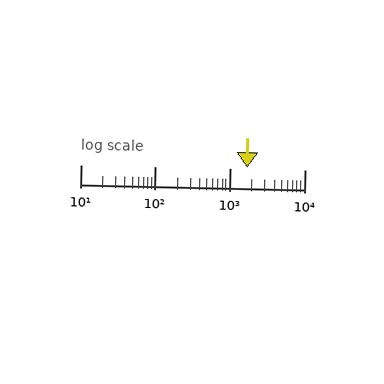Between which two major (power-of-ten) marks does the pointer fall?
The pointer is between 1000 and 10000.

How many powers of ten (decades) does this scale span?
The scale spans 3 decades, from 10 to 10000.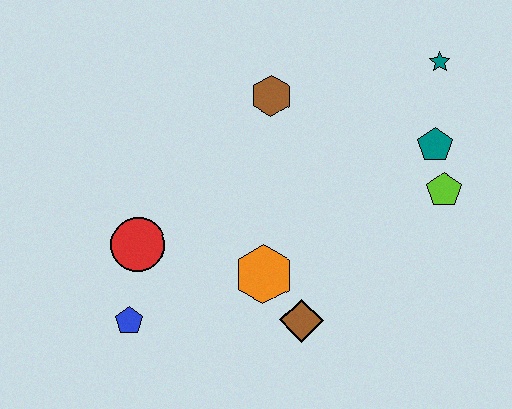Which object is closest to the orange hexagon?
The brown diamond is closest to the orange hexagon.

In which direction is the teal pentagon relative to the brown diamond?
The teal pentagon is above the brown diamond.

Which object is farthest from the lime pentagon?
The blue pentagon is farthest from the lime pentagon.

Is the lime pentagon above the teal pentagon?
No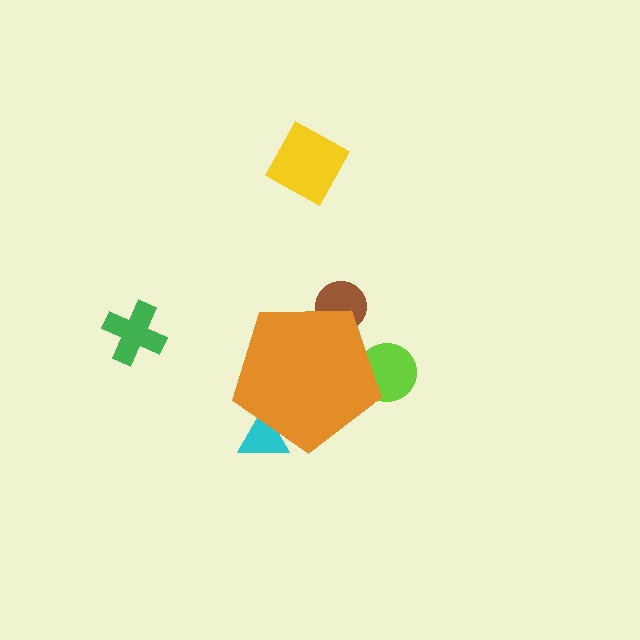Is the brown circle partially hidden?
Yes, the brown circle is partially hidden behind the orange pentagon.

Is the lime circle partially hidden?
Yes, the lime circle is partially hidden behind the orange pentagon.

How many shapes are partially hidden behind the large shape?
3 shapes are partially hidden.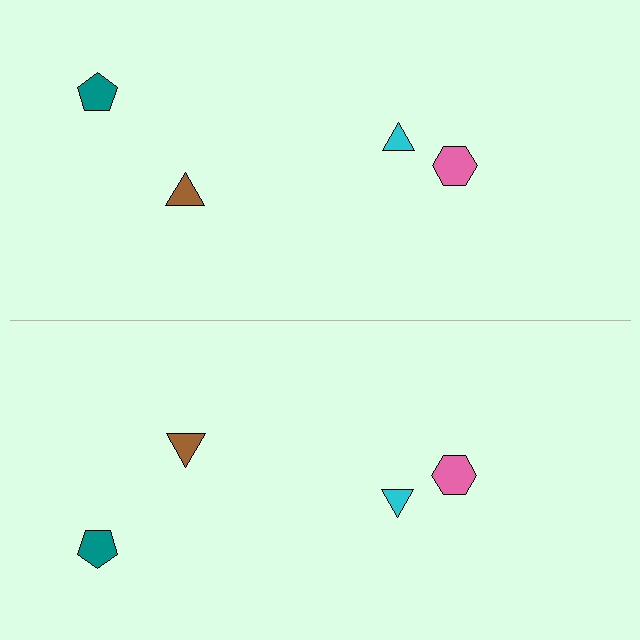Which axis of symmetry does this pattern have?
The pattern has a horizontal axis of symmetry running through the center of the image.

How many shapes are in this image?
There are 8 shapes in this image.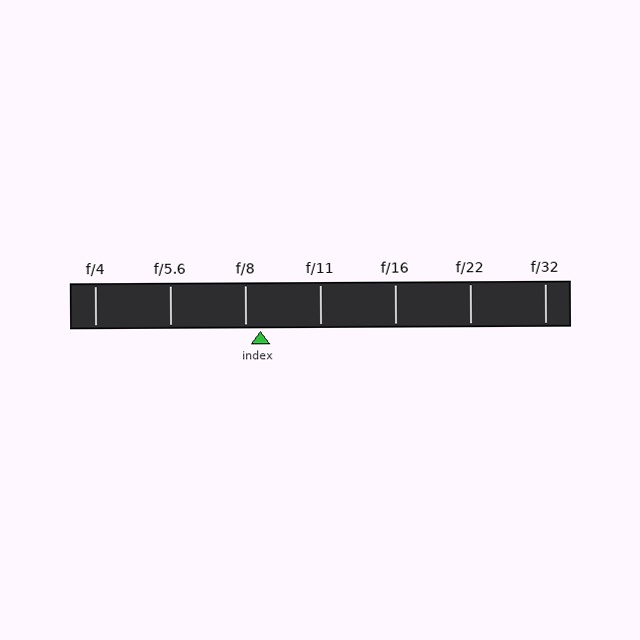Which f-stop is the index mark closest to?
The index mark is closest to f/8.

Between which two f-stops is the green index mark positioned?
The index mark is between f/8 and f/11.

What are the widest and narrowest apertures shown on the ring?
The widest aperture shown is f/4 and the narrowest is f/32.